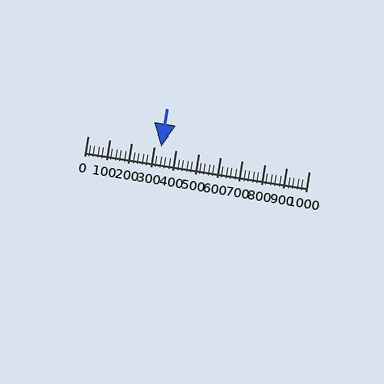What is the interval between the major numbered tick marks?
The major tick marks are spaced 100 units apart.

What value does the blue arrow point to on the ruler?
The blue arrow points to approximately 331.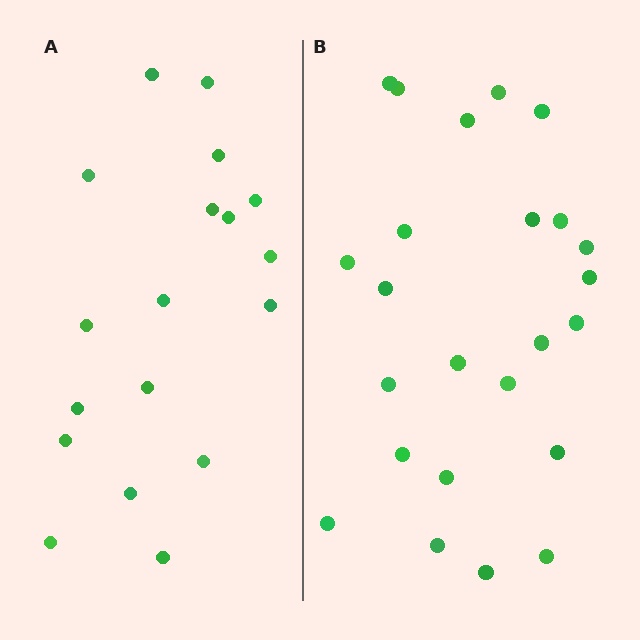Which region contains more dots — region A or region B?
Region B (the right region) has more dots.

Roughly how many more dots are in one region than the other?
Region B has about 6 more dots than region A.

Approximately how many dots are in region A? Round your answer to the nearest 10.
About 20 dots. (The exact count is 18, which rounds to 20.)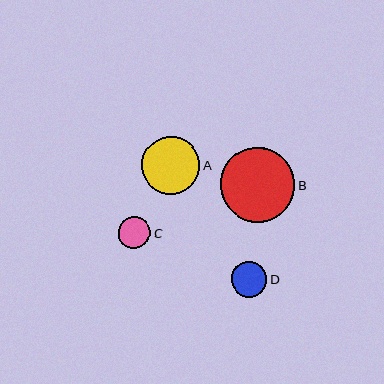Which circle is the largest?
Circle B is the largest with a size of approximately 75 pixels.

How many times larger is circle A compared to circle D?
Circle A is approximately 1.6 times the size of circle D.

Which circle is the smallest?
Circle C is the smallest with a size of approximately 33 pixels.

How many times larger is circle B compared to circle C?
Circle B is approximately 2.3 times the size of circle C.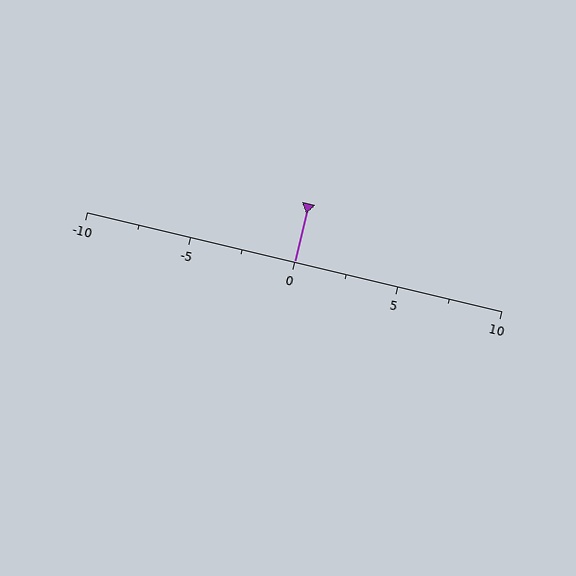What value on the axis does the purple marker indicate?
The marker indicates approximately 0.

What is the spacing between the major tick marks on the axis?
The major ticks are spaced 5 apart.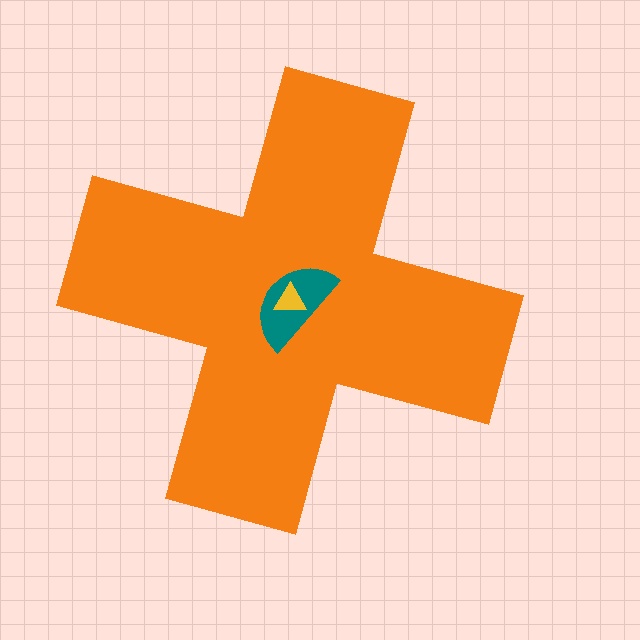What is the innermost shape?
The yellow triangle.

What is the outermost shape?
The orange cross.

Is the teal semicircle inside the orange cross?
Yes.